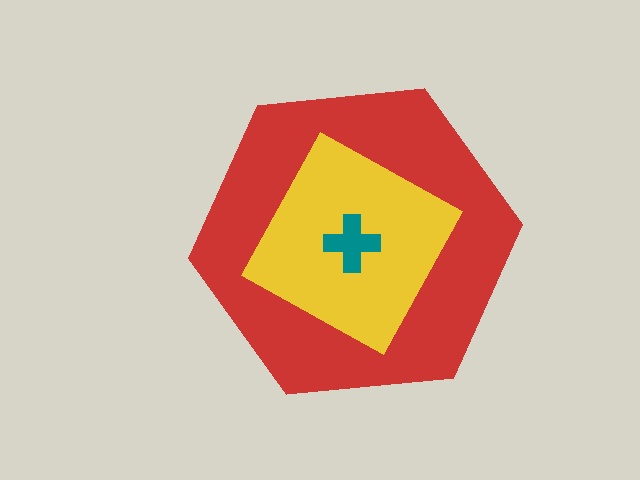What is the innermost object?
The teal cross.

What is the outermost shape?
The red hexagon.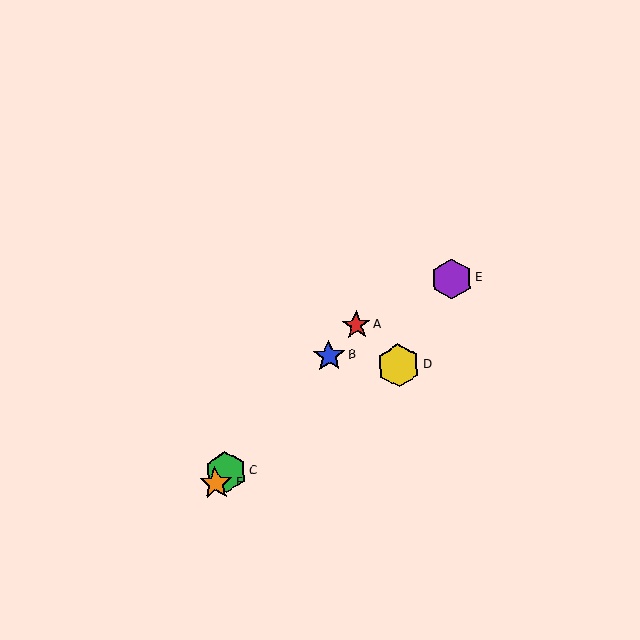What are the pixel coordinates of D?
Object D is at (398, 366).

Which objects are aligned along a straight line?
Objects A, B, C, F are aligned along a straight line.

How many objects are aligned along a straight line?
4 objects (A, B, C, F) are aligned along a straight line.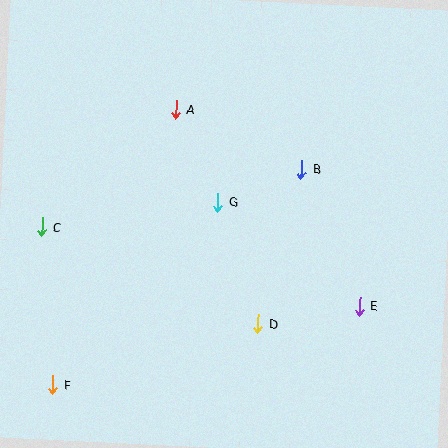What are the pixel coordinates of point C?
Point C is at (42, 227).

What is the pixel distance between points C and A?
The distance between C and A is 178 pixels.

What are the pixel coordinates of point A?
Point A is at (176, 109).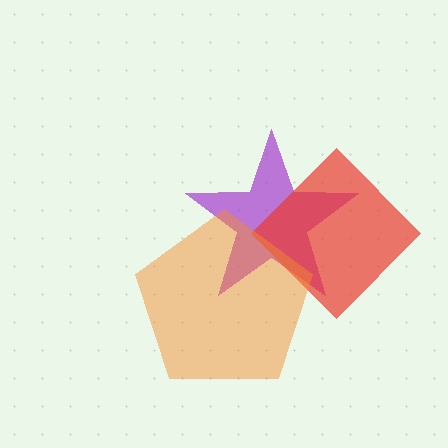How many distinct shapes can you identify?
There are 3 distinct shapes: a purple star, a red diamond, an orange pentagon.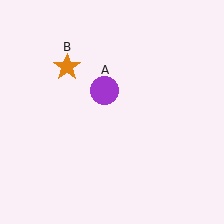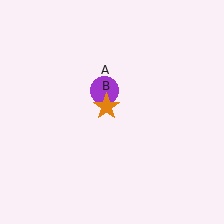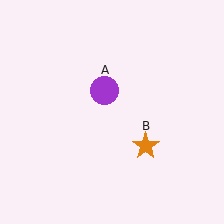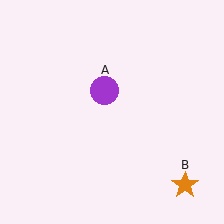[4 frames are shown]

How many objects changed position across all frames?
1 object changed position: orange star (object B).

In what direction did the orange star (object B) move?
The orange star (object B) moved down and to the right.